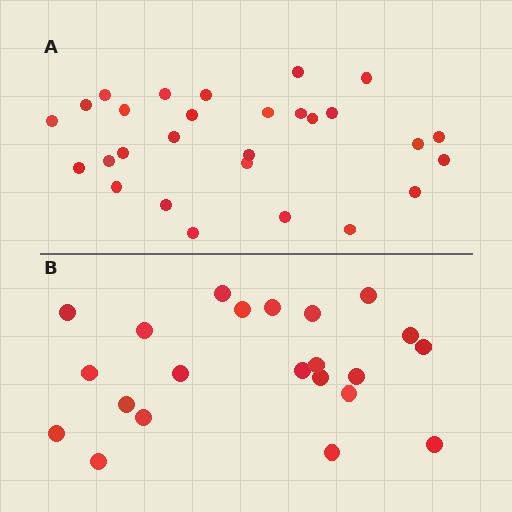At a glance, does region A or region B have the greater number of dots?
Region A (the top region) has more dots.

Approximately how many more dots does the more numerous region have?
Region A has about 6 more dots than region B.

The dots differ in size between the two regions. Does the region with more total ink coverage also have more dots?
No. Region B has more total ink coverage because its dots are larger, but region A actually contains more individual dots. Total area can be misleading — the number of items is what matters here.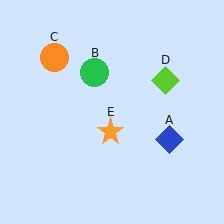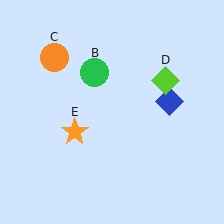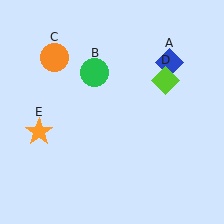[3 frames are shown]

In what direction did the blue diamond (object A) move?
The blue diamond (object A) moved up.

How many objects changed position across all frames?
2 objects changed position: blue diamond (object A), orange star (object E).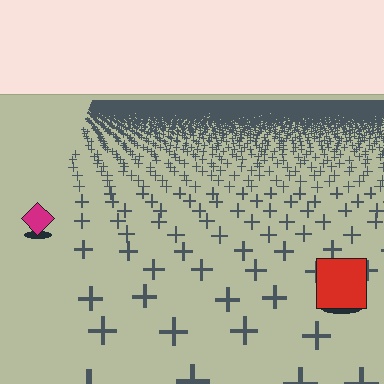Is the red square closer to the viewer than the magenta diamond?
Yes. The red square is closer — you can tell from the texture gradient: the ground texture is coarser near it.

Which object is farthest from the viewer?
The magenta diamond is farthest from the viewer. It appears smaller and the ground texture around it is denser.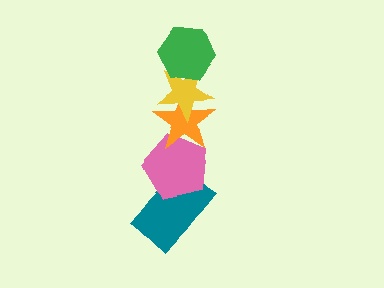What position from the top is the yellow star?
The yellow star is 2nd from the top.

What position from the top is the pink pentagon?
The pink pentagon is 4th from the top.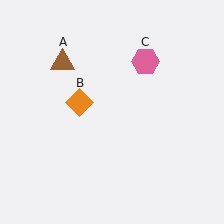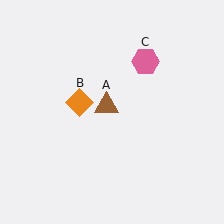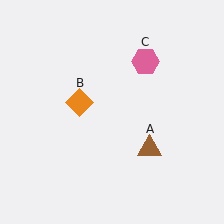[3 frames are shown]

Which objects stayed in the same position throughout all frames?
Orange diamond (object B) and pink hexagon (object C) remained stationary.